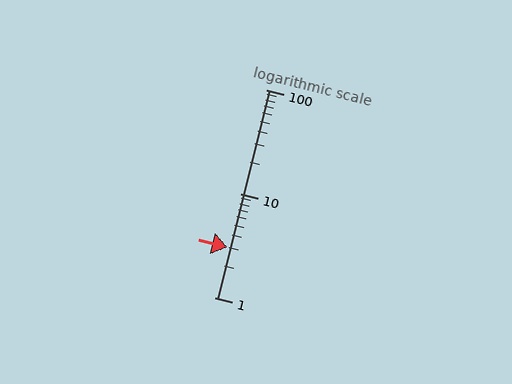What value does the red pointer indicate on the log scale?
The pointer indicates approximately 3.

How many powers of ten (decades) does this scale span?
The scale spans 2 decades, from 1 to 100.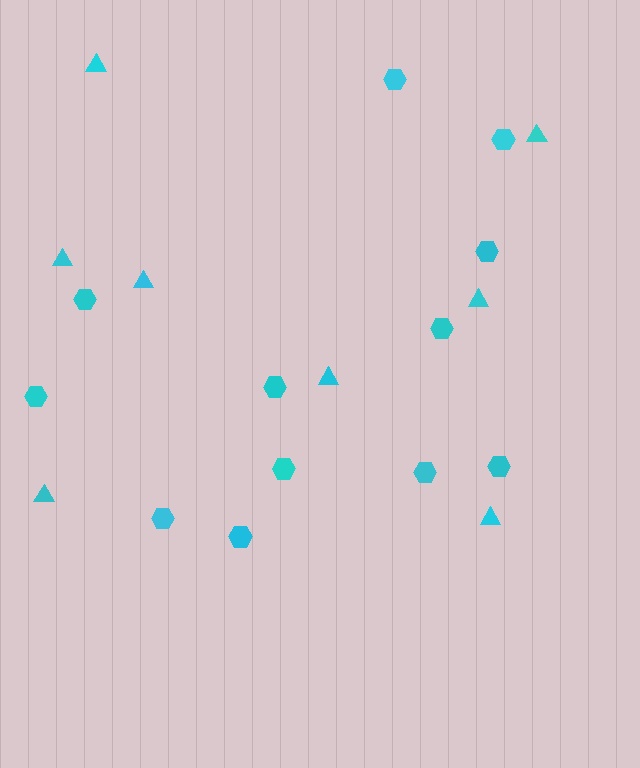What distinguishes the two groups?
There are 2 groups: one group of triangles (8) and one group of hexagons (12).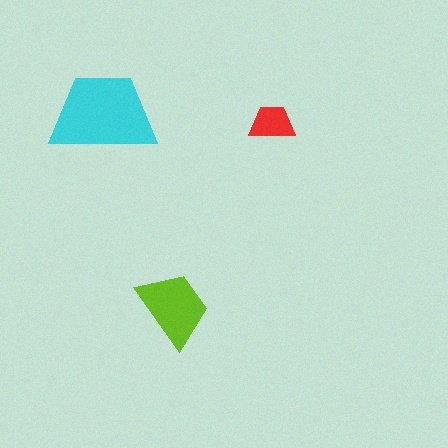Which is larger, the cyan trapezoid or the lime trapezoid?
The cyan one.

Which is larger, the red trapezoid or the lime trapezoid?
The lime one.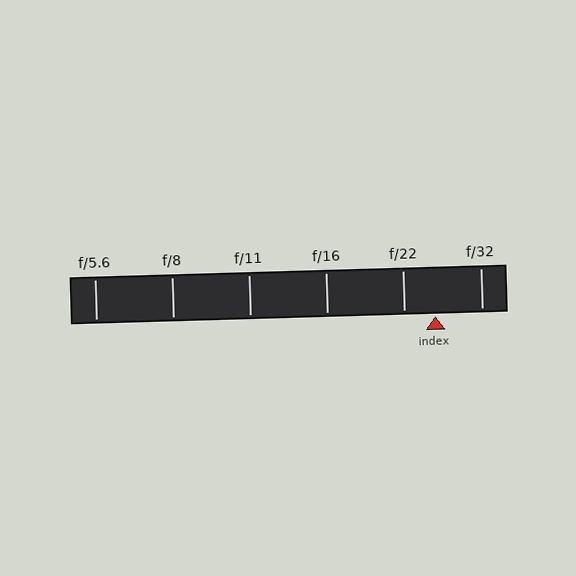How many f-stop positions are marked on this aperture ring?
There are 6 f-stop positions marked.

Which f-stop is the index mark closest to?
The index mark is closest to f/22.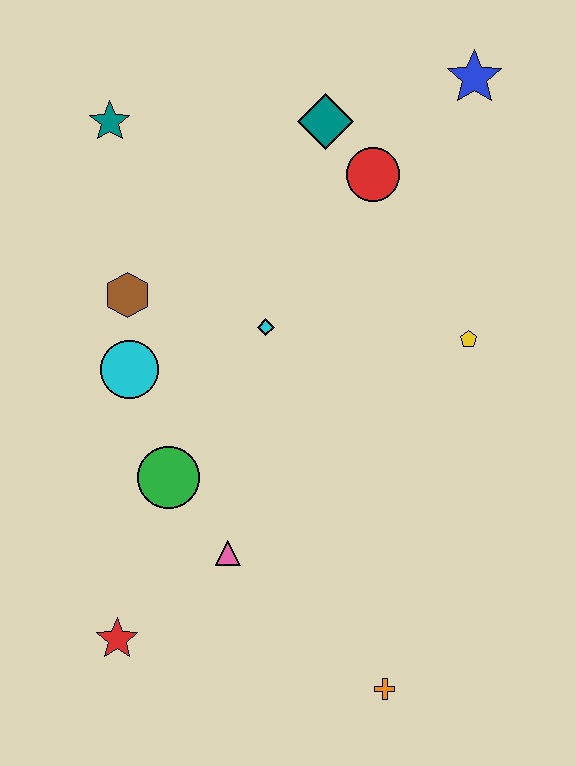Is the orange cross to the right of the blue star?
No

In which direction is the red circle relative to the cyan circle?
The red circle is to the right of the cyan circle.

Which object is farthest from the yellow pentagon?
The red star is farthest from the yellow pentagon.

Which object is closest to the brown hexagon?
The cyan circle is closest to the brown hexagon.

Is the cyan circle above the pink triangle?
Yes